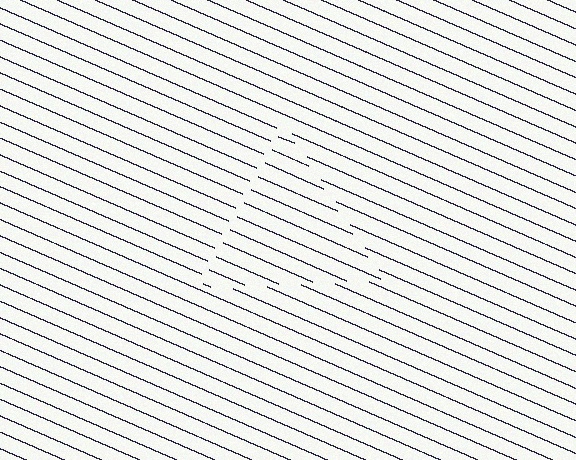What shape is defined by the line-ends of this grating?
An illusory triangle. The interior of the shape contains the same grating, shifted by half a period — the contour is defined by the phase discontinuity where line-ends from the inner and outer gratings abut.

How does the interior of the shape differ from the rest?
The interior of the shape contains the same grating, shifted by half a period — the contour is defined by the phase discontinuity where line-ends from the inner and outer gratings abut.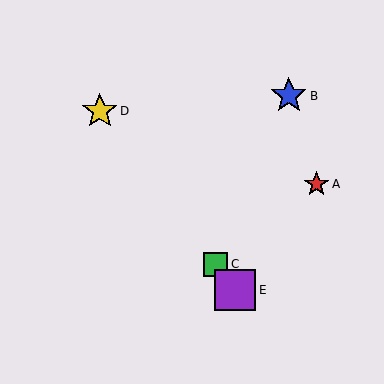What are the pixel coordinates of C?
Object C is at (215, 264).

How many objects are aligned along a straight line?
3 objects (C, D, E) are aligned along a straight line.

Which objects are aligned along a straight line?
Objects C, D, E are aligned along a straight line.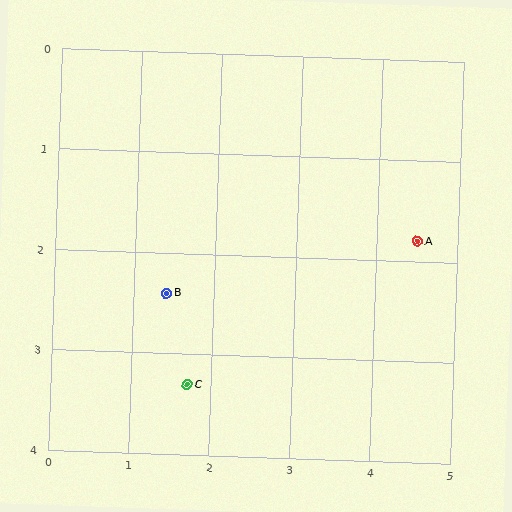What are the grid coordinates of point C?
Point C is at approximately (1.7, 3.3).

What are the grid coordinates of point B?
Point B is at approximately (1.4, 2.4).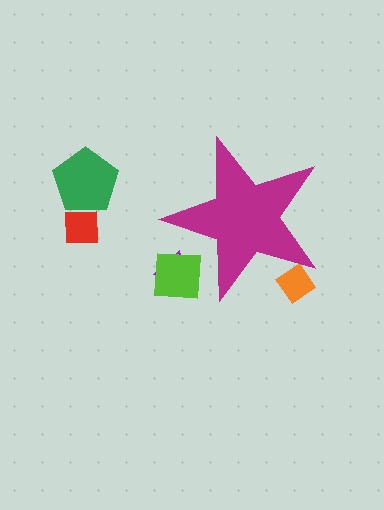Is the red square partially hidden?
No, the red square is fully visible.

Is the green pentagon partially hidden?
No, the green pentagon is fully visible.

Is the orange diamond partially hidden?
Yes, the orange diamond is partially hidden behind the magenta star.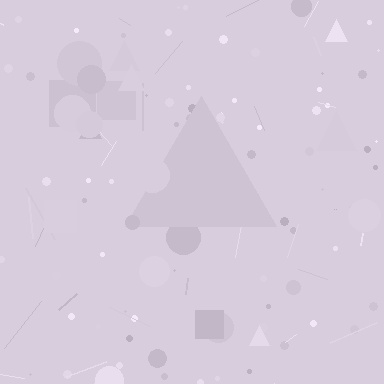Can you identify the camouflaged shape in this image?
The camouflaged shape is a triangle.